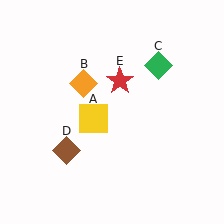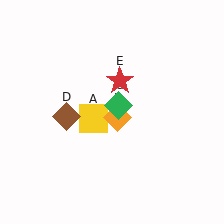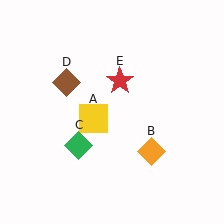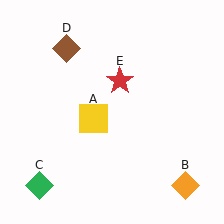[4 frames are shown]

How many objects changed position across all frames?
3 objects changed position: orange diamond (object B), green diamond (object C), brown diamond (object D).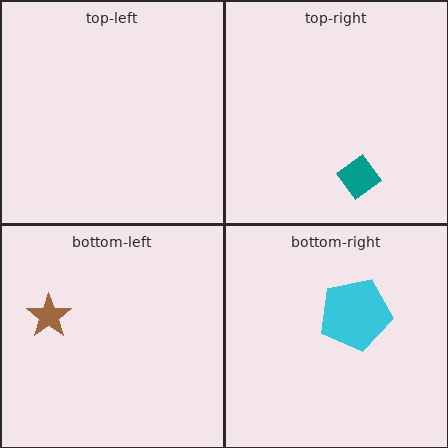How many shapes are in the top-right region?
1.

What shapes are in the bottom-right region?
The cyan pentagon.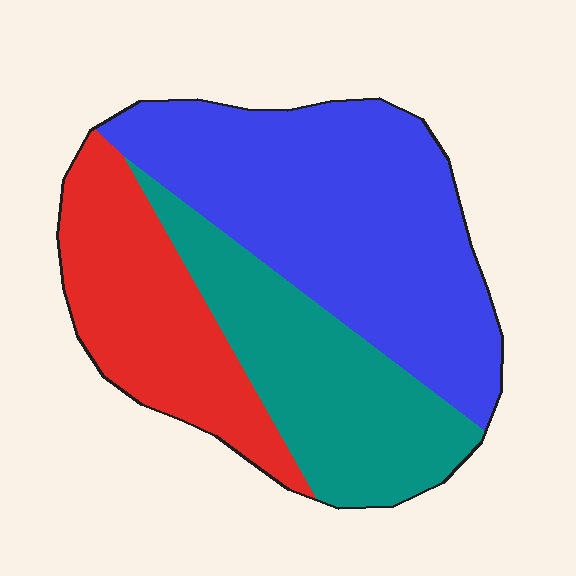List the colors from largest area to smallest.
From largest to smallest: blue, teal, red.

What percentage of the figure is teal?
Teal takes up between a quarter and a half of the figure.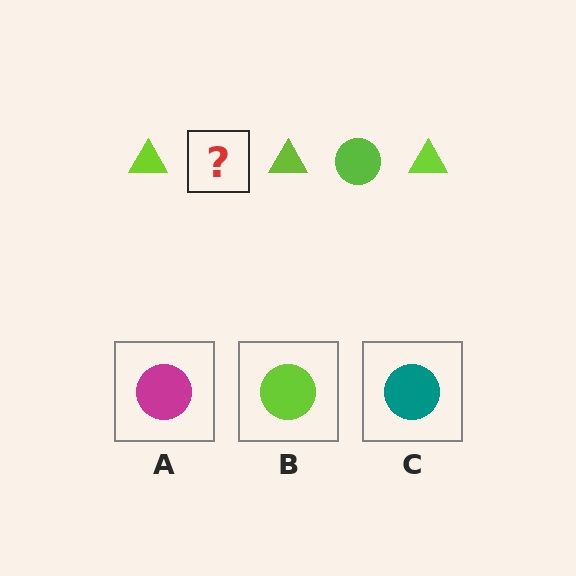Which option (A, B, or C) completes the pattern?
B.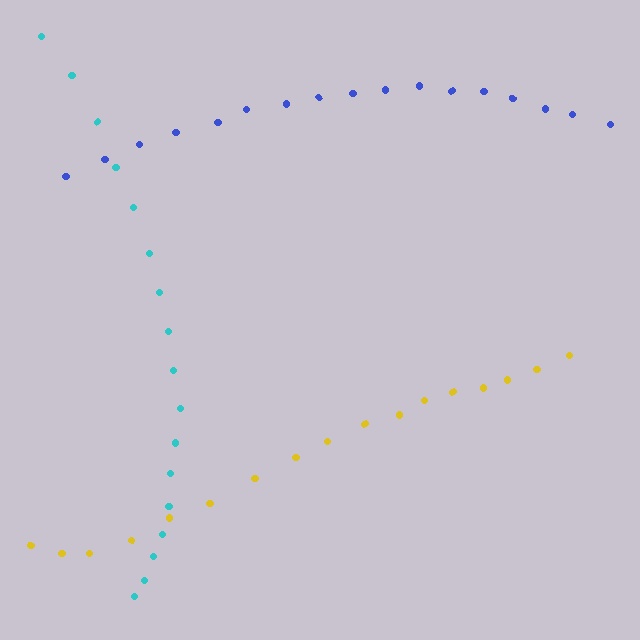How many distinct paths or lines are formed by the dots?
There are 3 distinct paths.